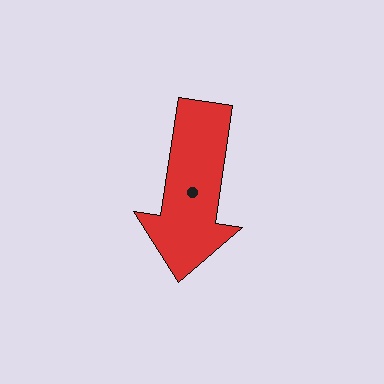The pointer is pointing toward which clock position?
Roughly 6 o'clock.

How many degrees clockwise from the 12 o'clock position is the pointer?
Approximately 188 degrees.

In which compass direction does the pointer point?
South.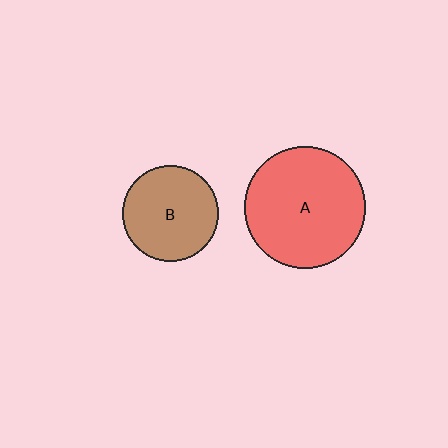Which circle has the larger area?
Circle A (red).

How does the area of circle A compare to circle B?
Approximately 1.6 times.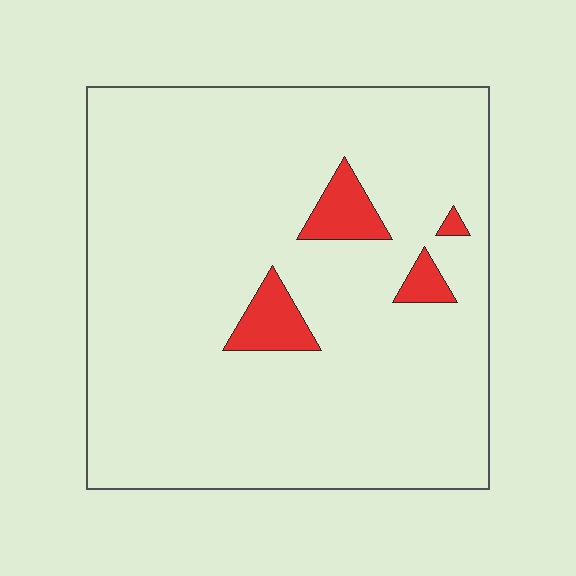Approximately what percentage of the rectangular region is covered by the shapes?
Approximately 5%.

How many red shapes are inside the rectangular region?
4.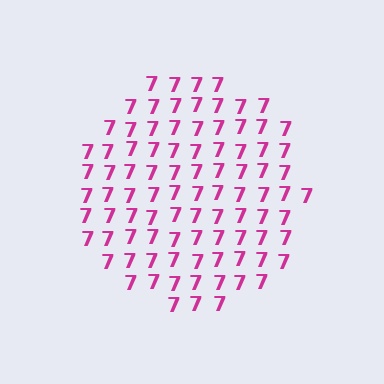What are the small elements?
The small elements are digit 7's.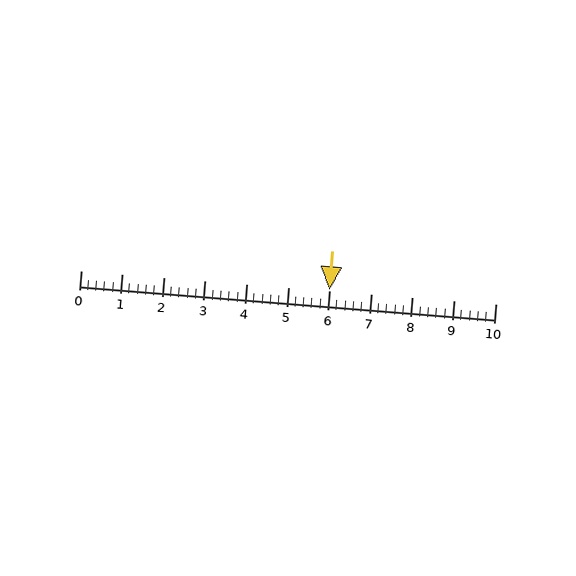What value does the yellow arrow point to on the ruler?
The yellow arrow points to approximately 6.0.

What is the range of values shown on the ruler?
The ruler shows values from 0 to 10.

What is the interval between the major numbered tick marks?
The major tick marks are spaced 1 units apart.